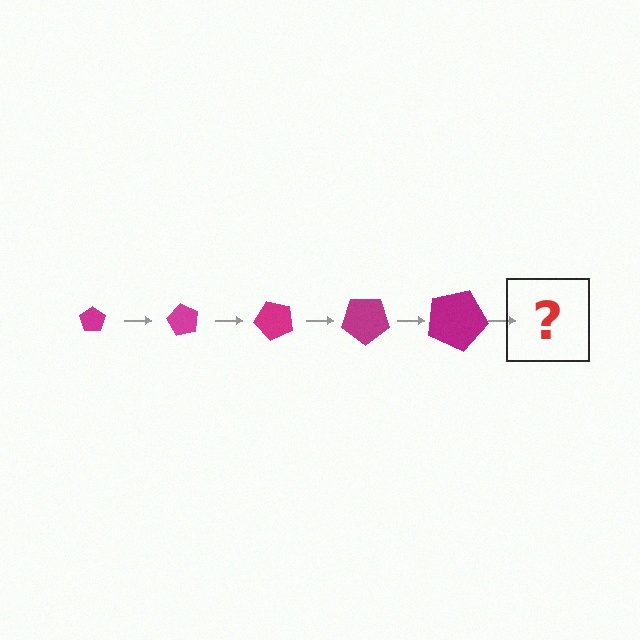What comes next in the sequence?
The next element should be a pentagon, larger than the previous one and rotated 300 degrees from the start.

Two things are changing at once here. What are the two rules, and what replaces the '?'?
The two rules are that the pentagon grows larger each step and it rotates 60 degrees each step. The '?' should be a pentagon, larger than the previous one and rotated 300 degrees from the start.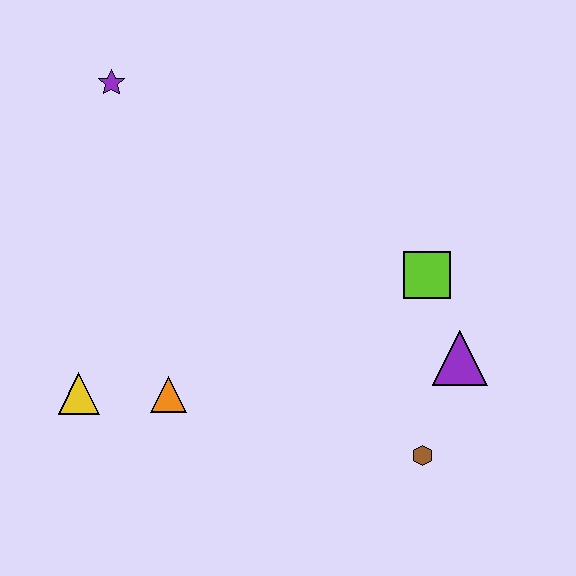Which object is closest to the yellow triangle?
The orange triangle is closest to the yellow triangle.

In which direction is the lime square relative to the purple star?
The lime square is to the right of the purple star.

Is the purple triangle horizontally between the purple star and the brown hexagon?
No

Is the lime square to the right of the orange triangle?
Yes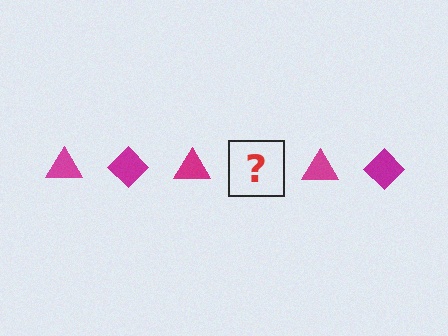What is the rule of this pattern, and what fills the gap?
The rule is that the pattern cycles through triangle, diamond shapes in magenta. The gap should be filled with a magenta diamond.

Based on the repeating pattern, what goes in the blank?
The blank should be a magenta diamond.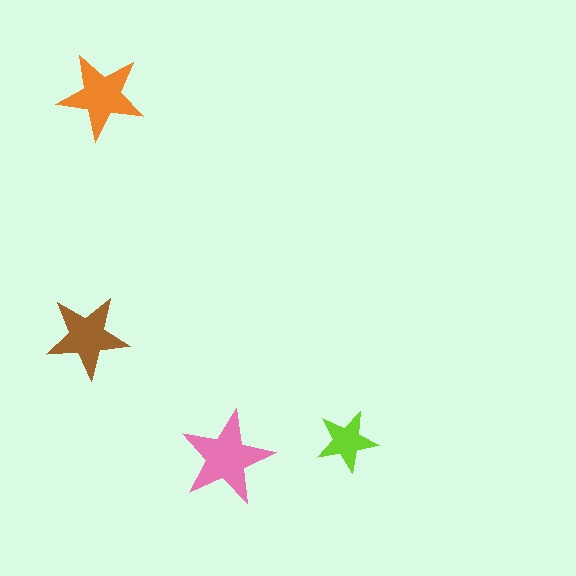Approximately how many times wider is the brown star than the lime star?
About 1.5 times wider.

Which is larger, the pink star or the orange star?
The pink one.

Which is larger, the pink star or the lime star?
The pink one.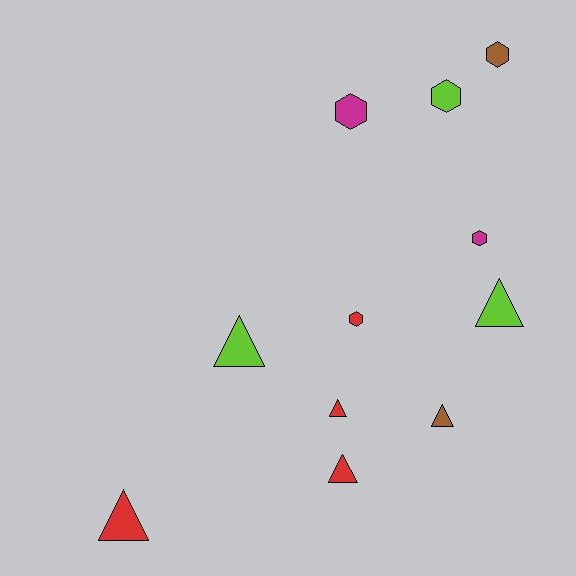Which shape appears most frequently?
Triangle, with 6 objects.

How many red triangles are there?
There are 3 red triangles.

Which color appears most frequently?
Red, with 4 objects.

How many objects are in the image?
There are 11 objects.